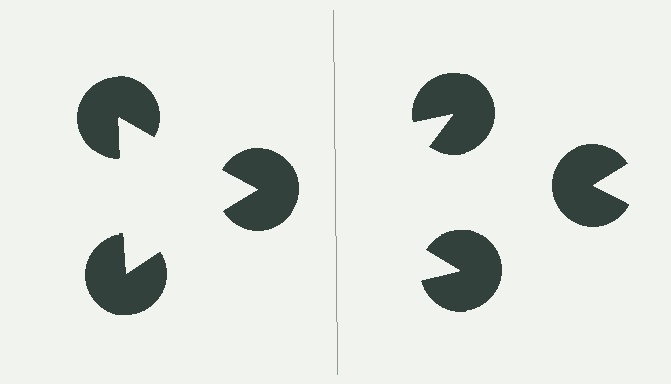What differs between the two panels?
The pac-man discs are positioned identically on both sides; only the wedge orientations differ. On the left they align to a triangle; on the right they are misaligned.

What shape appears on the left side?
An illusory triangle.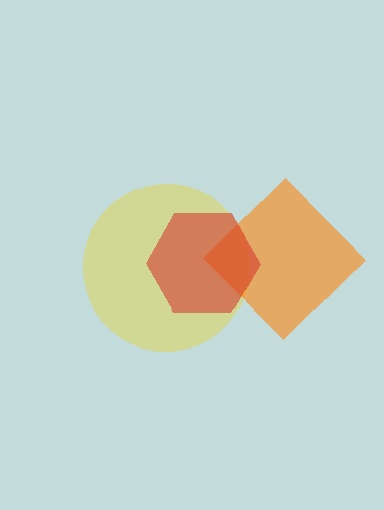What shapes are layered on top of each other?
The layered shapes are: a yellow circle, an orange diamond, a red hexagon.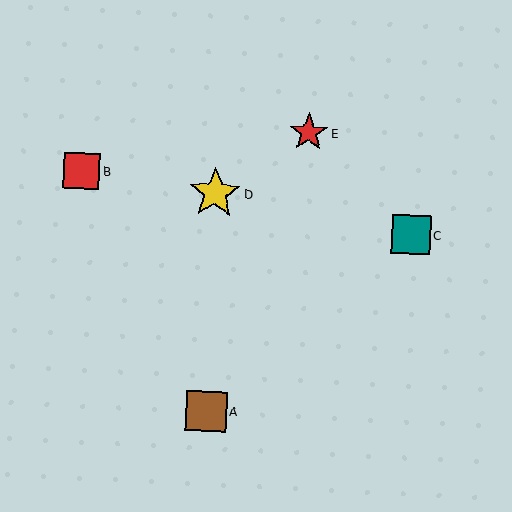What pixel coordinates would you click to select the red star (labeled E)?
Click at (309, 133) to select the red star E.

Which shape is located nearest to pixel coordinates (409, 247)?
The teal square (labeled C) at (411, 235) is nearest to that location.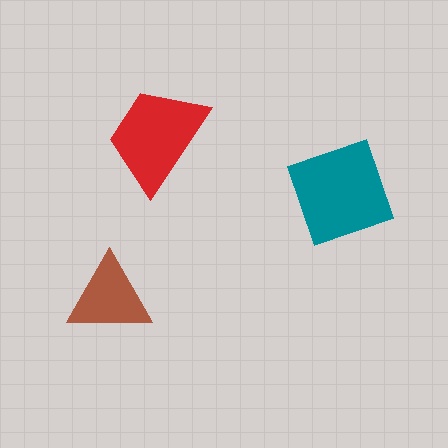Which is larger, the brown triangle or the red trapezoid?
The red trapezoid.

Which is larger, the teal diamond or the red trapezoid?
The teal diamond.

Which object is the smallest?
The brown triangle.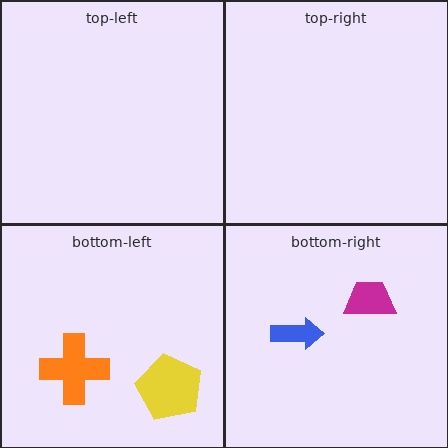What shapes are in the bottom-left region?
The orange cross, the yellow pentagon.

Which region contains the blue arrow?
The bottom-right region.